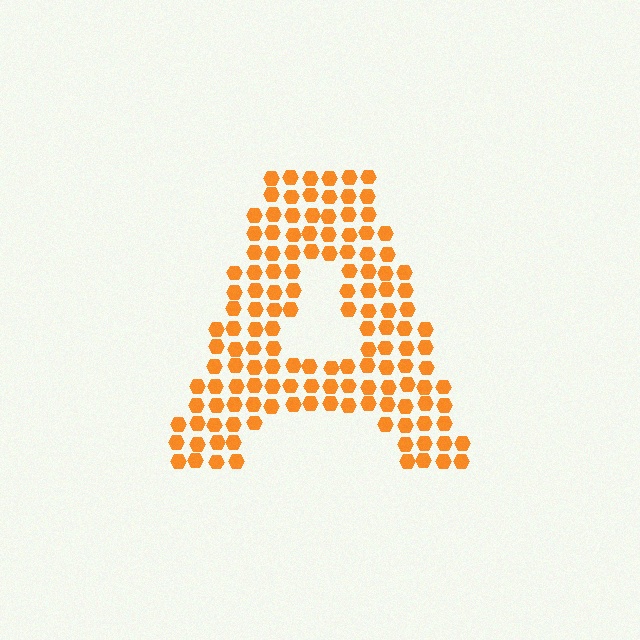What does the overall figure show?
The overall figure shows the letter A.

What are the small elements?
The small elements are hexagons.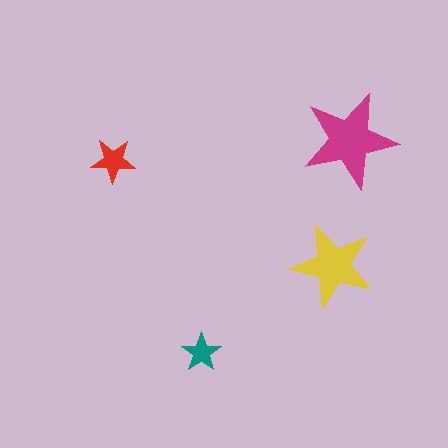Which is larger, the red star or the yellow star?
The yellow one.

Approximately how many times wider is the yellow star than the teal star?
About 2 times wider.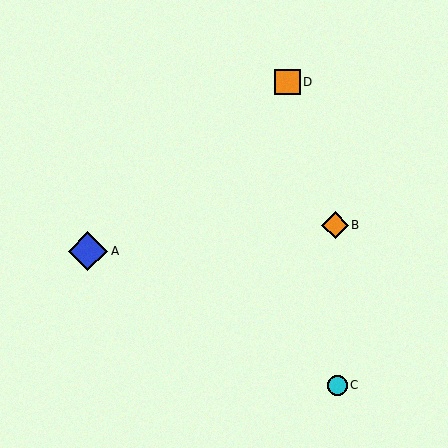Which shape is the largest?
The blue diamond (labeled A) is the largest.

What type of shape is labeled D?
Shape D is an orange square.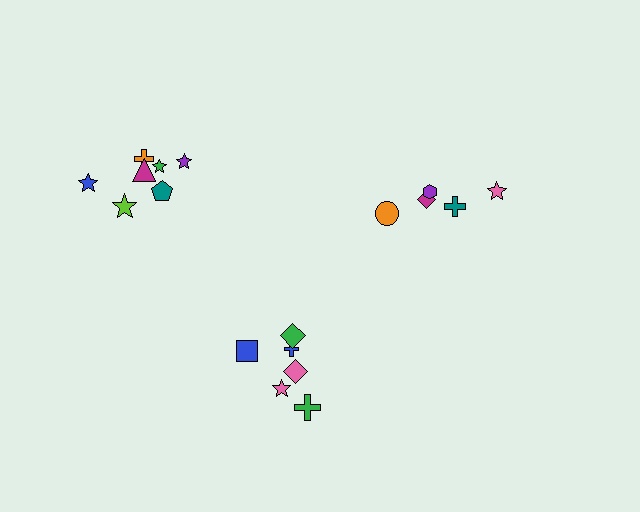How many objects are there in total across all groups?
There are 18 objects.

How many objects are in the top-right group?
There are 5 objects.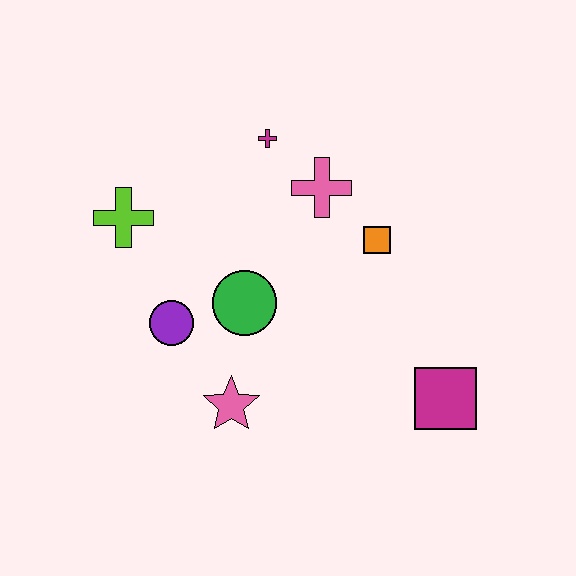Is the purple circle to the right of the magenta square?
No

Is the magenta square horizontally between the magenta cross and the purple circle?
No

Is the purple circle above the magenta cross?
No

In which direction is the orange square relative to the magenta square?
The orange square is above the magenta square.